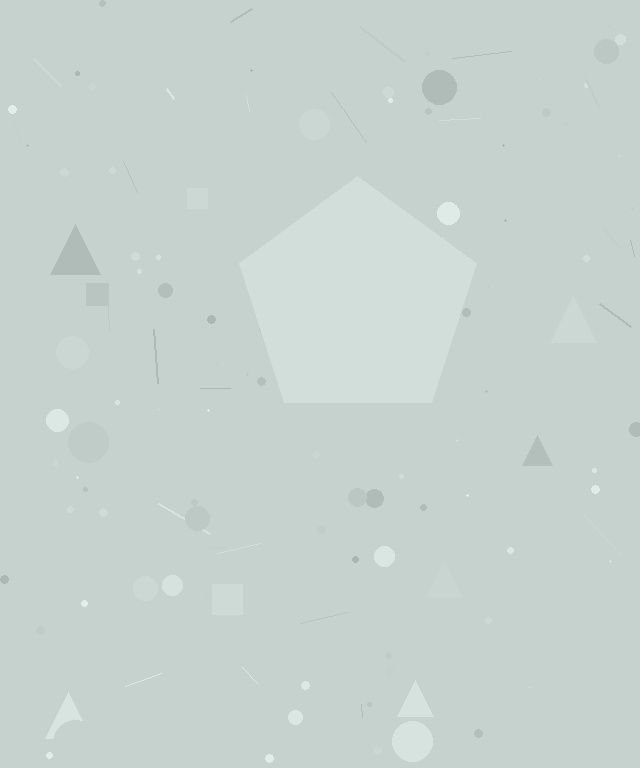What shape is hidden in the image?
A pentagon is hidden in the image.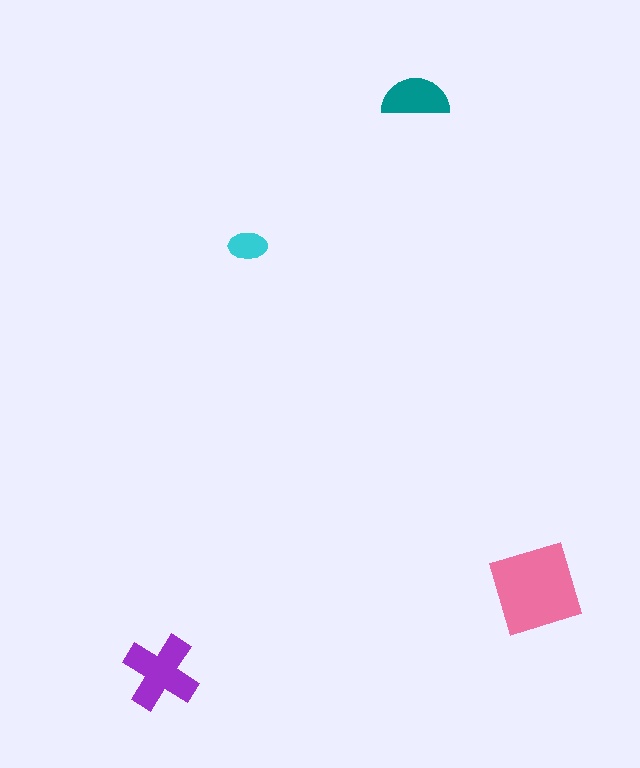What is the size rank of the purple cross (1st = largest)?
2nd.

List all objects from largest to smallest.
The pink square, the purple cross, the teal semicircle, the cyan ellipse.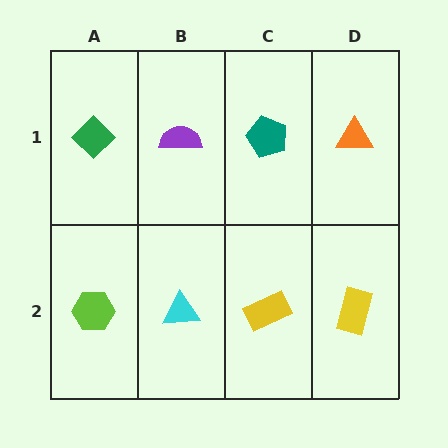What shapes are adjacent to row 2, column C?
A teal pentagon (row 1, column C), a cyan triangle (row 2, column B), a yellow rectangle (row 2, column D).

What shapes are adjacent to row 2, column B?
A purple semicircle (row 1, column B), a lime hexagon (row 2, column A), a yellow rectangle (row 2, column C).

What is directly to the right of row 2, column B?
A yellow rectangle.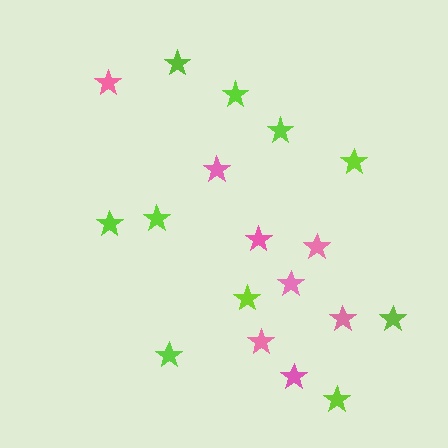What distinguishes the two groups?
There are 2 groups: one group of pink stars (8) and one group of lime stars (10).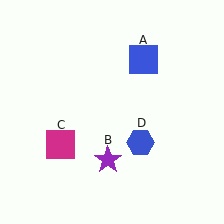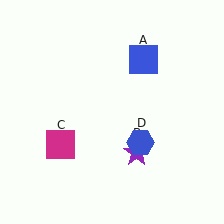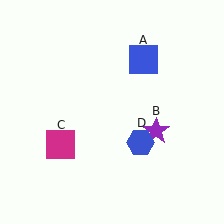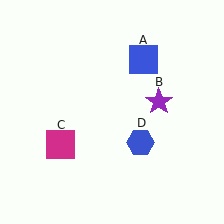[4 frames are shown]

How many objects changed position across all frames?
1 object changed position: purple star (object B).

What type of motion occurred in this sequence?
The purple star (object B) rotated counterclockwise around the center of the scene.